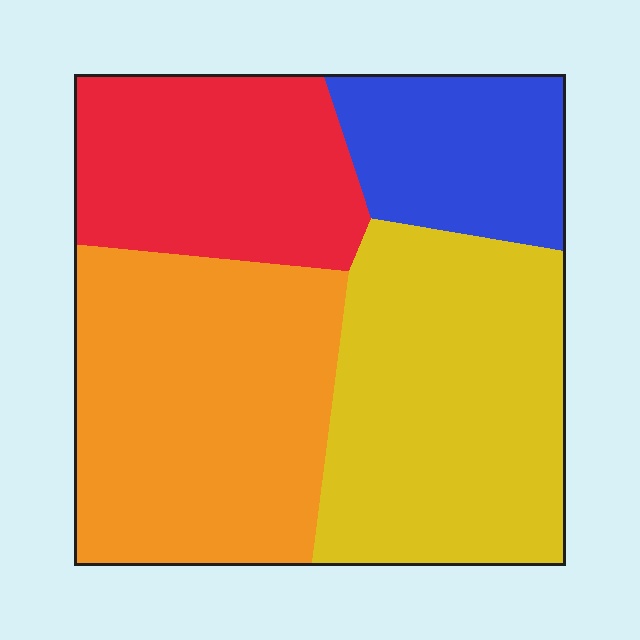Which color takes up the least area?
Blue, at roughly 15%.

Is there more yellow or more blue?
Yellow.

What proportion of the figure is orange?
Orange covers around 35% of the figure.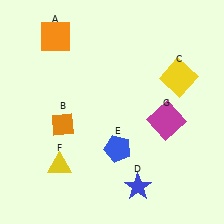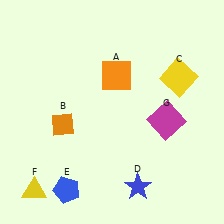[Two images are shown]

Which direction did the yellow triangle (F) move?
The yellow triangle (F) moved left.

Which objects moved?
The objects that moved are: the orange square (A), the blue pentagon (E), the yellow triangle (F).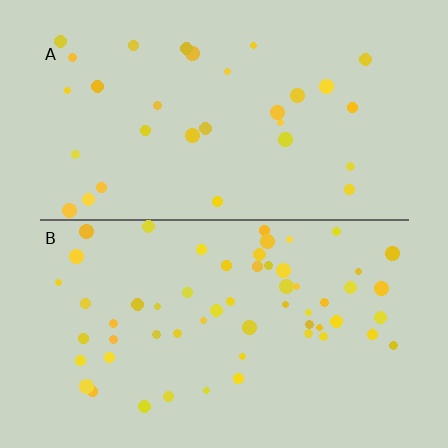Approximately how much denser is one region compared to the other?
Approximately 1.9× — region B over region A.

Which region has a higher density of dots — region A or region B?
B (the bottom).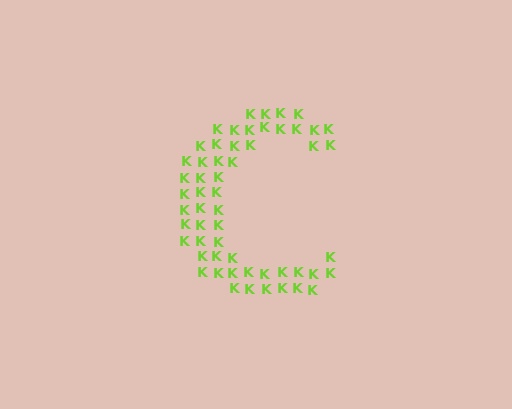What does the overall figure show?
The overall figure shows the letter C.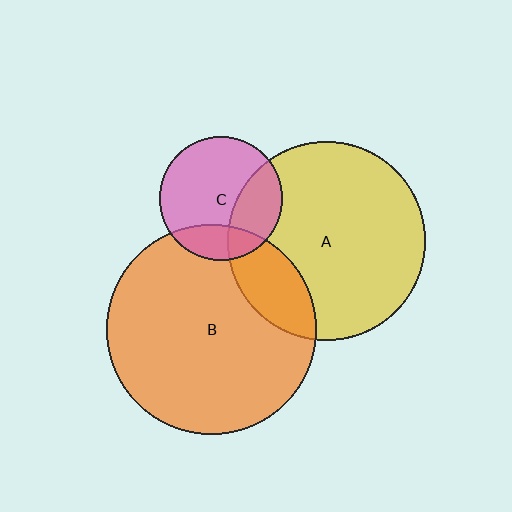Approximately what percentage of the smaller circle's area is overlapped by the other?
Approximately 20%.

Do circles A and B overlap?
Yes.